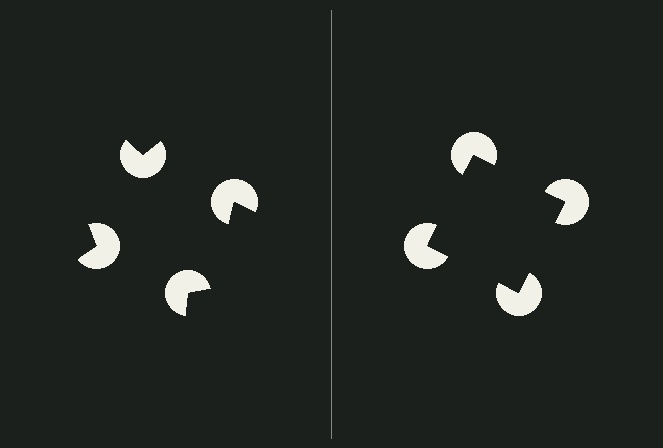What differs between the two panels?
The pac-man discs are positioned identically on both sides; only the wedge orientations differ. On the right they align to a square; on the left they are misaligned.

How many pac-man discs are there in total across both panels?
8 — 4 on each side.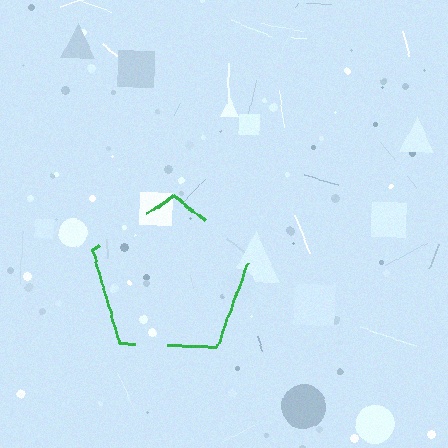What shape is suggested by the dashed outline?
The dashed outline suggests a pentagon.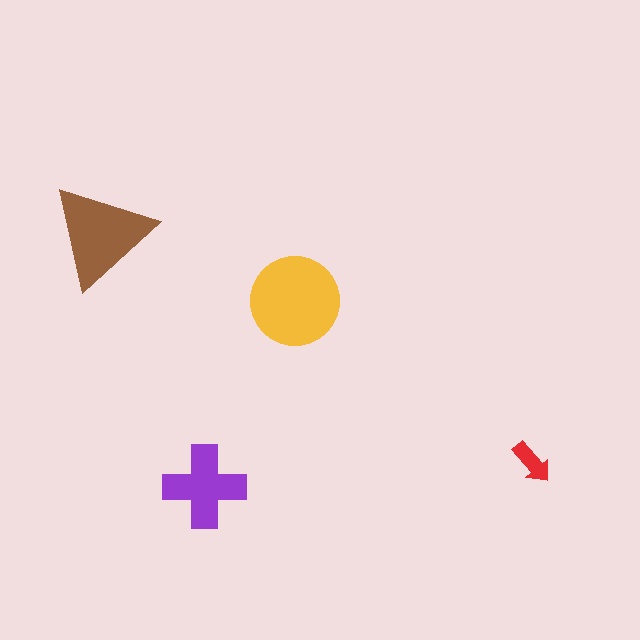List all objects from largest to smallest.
The yellow circle, the brown triangle, the purple cross, the red arrow.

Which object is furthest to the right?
The red arrow is rightmost.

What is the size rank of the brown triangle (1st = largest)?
2nd.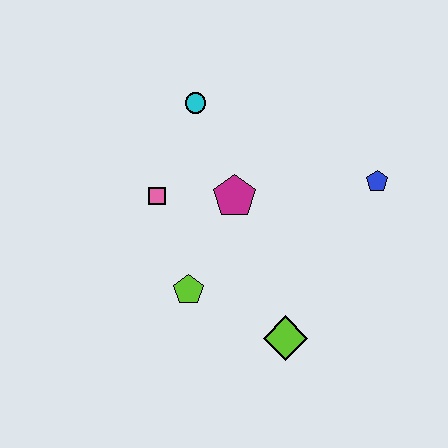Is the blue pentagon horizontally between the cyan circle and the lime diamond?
No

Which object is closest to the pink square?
The magenta pentagon is closest to the pink square.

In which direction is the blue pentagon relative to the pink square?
The blue pentagon is to the right of the pink square.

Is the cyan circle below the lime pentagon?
No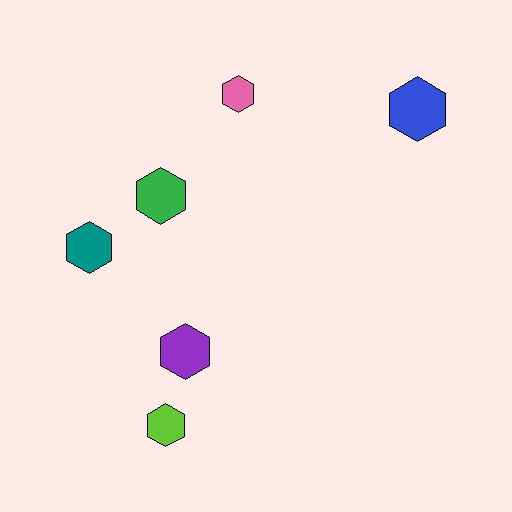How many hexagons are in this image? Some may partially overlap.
There are 6 hexagons.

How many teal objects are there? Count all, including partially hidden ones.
There is 1 teal object.